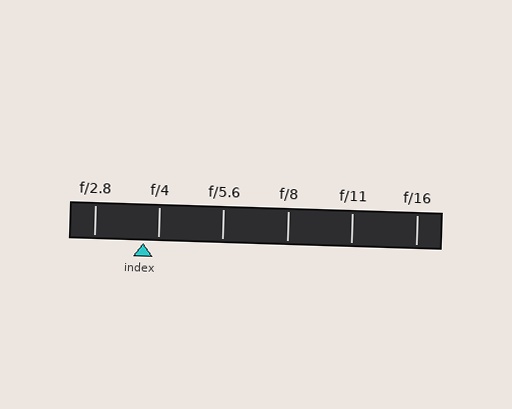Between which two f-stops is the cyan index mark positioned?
The index mark is between f/2.8 and f/4.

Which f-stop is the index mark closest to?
The index mark is closest to f/4.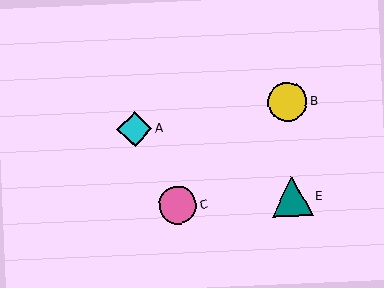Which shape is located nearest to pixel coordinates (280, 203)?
The teal triangle (labeled E) at (292, 197) is nearest to that location.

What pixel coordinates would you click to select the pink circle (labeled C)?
Click at (178, 205) to select the pink circle C.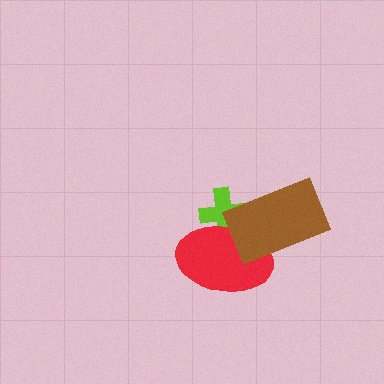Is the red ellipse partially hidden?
Yes, it is partially covered by another shape.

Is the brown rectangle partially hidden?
No, no other shape covers it.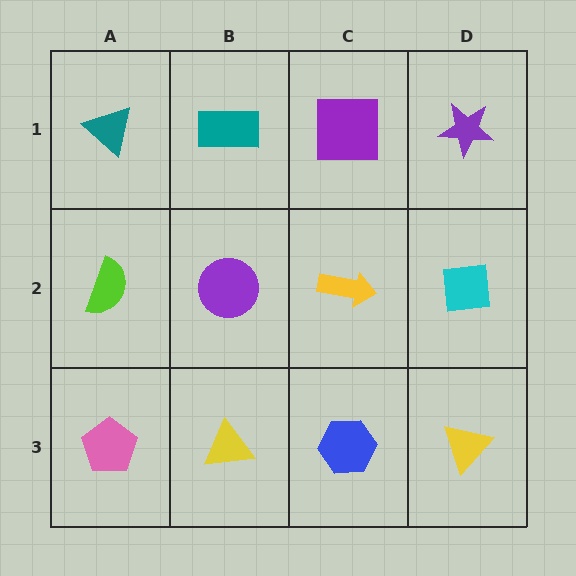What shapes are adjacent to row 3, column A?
A lime semicircle (row 2, column A), a yellow triangle (row 3, column B).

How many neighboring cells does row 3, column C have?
3.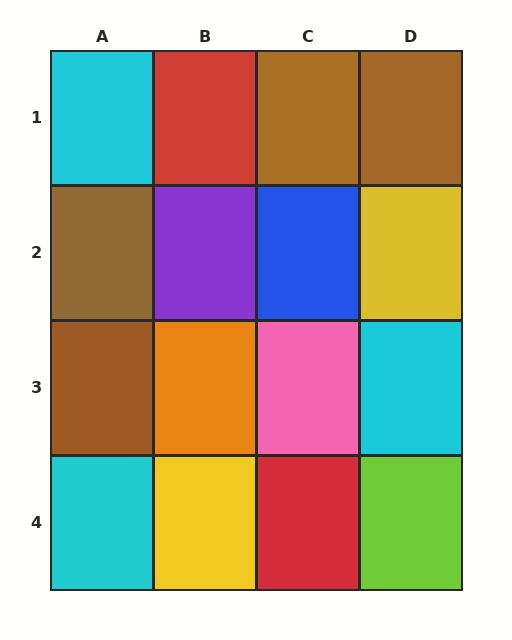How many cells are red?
2 cells are red.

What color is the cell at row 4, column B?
Yellow.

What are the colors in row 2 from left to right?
Brown, purple, blue, yellow.